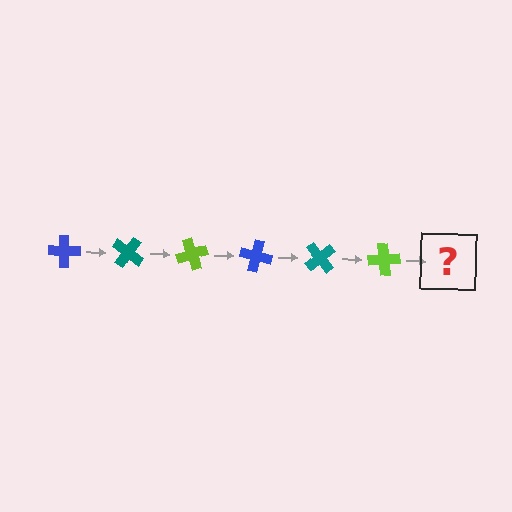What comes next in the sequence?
The next element should be a blue cross, rotated 210 degrees from the start.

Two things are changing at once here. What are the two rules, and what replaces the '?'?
The two rules are that it rotates 35 degrees each step and the color cycles through blue, teal, and lime. The '?' should be a blue cross, rotated 210 degrees from the start.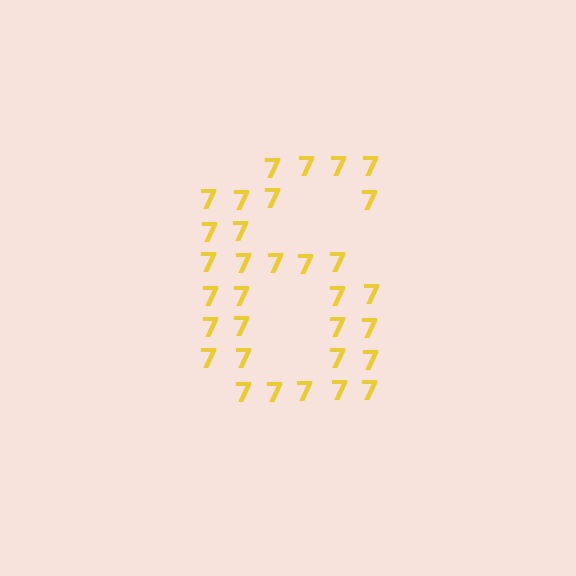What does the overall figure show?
The overall figure shows the digit 6.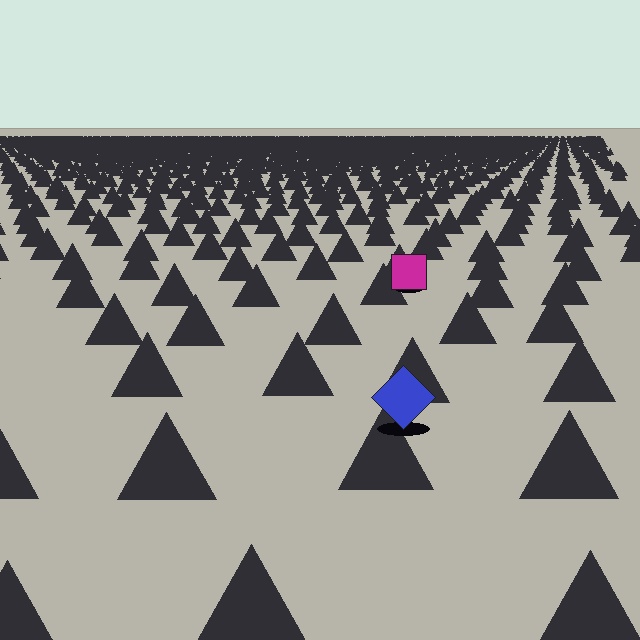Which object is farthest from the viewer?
The magenta square is farthest from the viewer. It appears smaller and the ground texture around it is denser.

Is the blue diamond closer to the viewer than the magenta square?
Yes. The blue diamond is closer — you can tell from the texture gradient: the ground texture is coarser near it.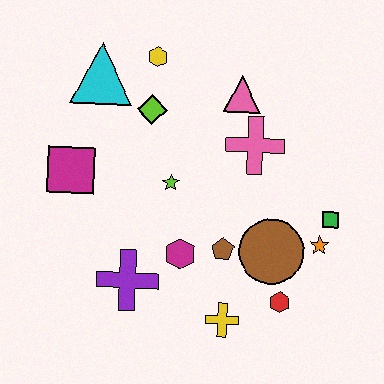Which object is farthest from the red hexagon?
The cyan triangle is farthest from the red hexagon.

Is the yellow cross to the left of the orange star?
Yes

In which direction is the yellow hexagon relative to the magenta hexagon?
The yellow hexagon is above the magenta hexagon.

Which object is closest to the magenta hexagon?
The brown pentagon is closest to the magenta hexagon.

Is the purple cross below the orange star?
Yes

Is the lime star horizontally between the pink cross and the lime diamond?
Yes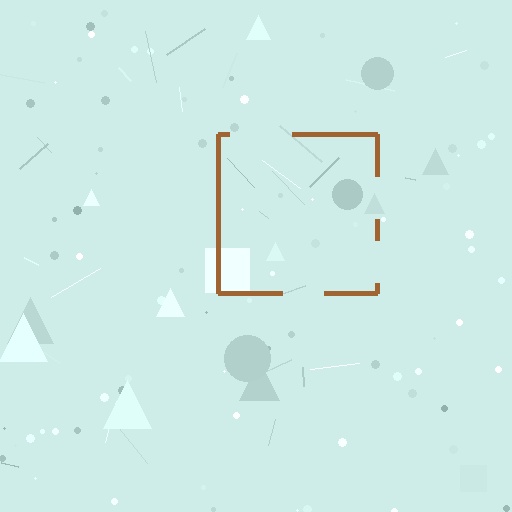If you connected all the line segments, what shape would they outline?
They would outline a square.